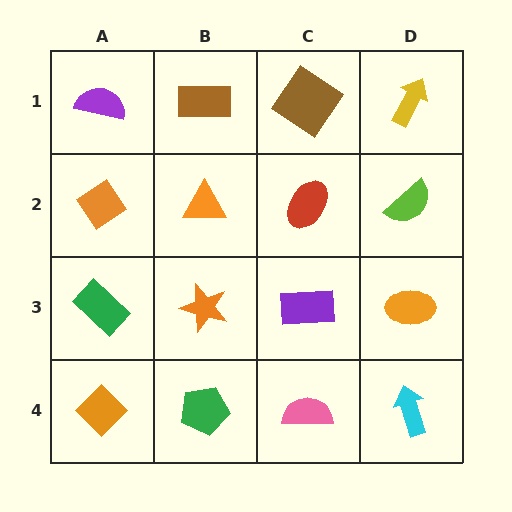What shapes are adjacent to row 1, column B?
An orange triangle (row 2, column B), a purple semicircle (row 1, column A), a brown diamond (row 1, column C).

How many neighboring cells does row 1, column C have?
3.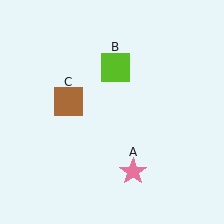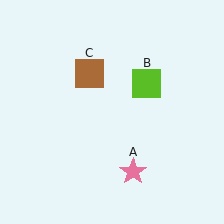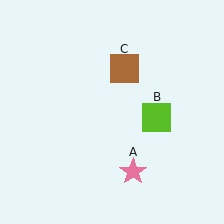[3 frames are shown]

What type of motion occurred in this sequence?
The lime square (object B), brown square (object C) rotated clockwise around the center of the scene.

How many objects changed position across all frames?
2 objects changed position: lime square (object B), brown square (object C).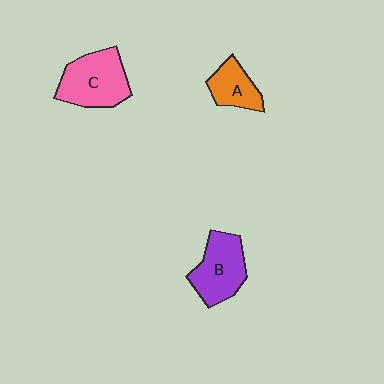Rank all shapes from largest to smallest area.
From largest to smallest: C (pink), B (purple), A (orange).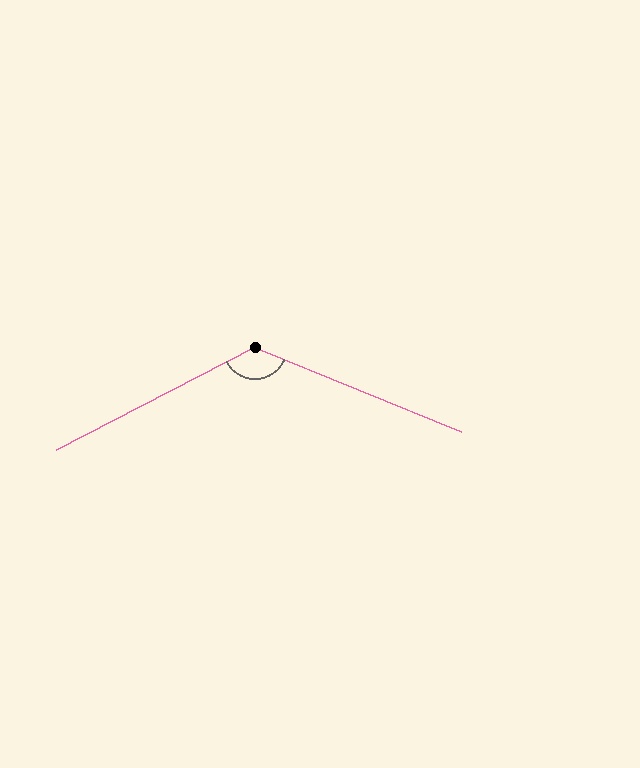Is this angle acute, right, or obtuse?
It is obtuse.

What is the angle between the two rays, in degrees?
Approximately 130 degrees.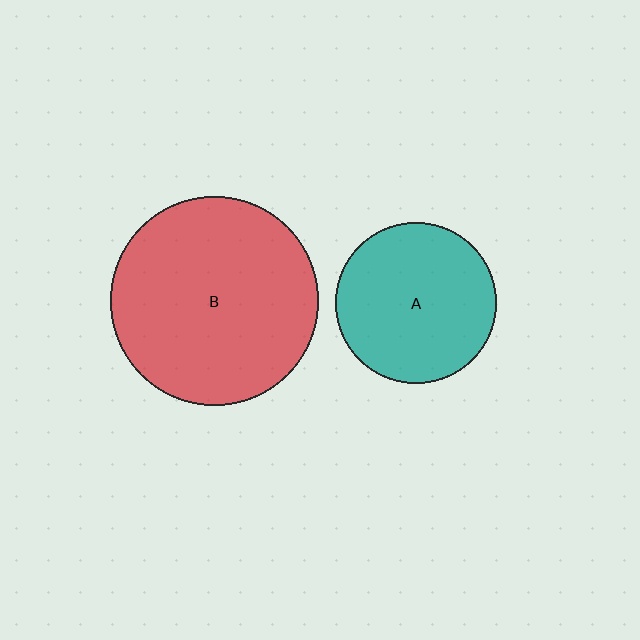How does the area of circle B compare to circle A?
Approximately 1.7 times.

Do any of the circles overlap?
No, none of the circles overlap.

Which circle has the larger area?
Circle B (red).